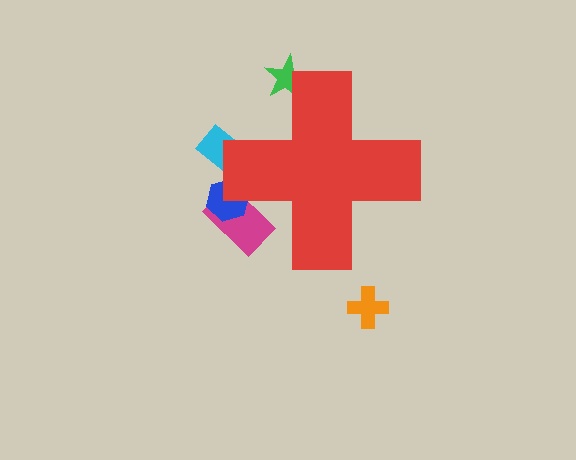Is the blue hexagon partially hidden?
Yes, the blue hexagon is partially hidden behind the red cross.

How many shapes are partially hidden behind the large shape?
4 shapes are partially hidden.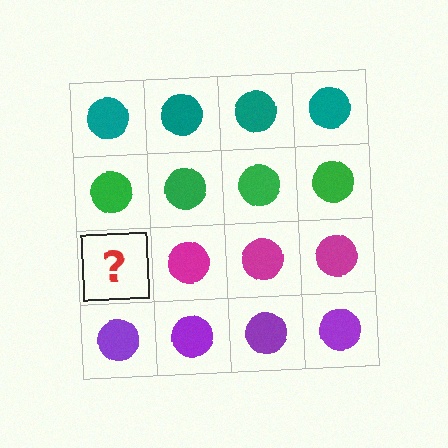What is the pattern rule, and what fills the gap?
The rule is that each row has a consistent color. The gap should be filled with a magenta circle.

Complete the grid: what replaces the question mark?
The question mark should be replaced with a magenta circle.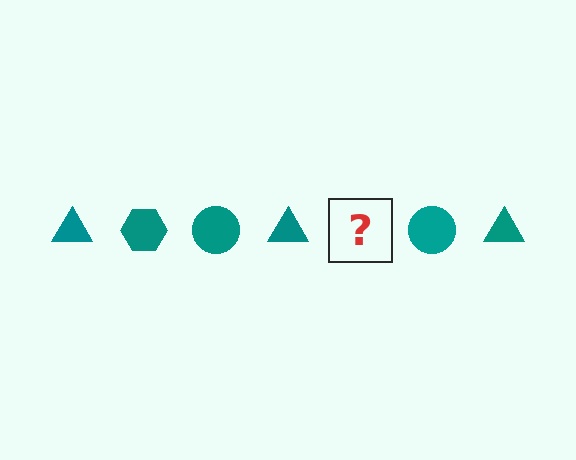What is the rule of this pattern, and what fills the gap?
The rule is that the pattern cycles through triangle, hexagon, circle shapes in teal. The gap should be filled with a teal hexagon.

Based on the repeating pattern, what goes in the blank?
The blank should be a teal hexagon.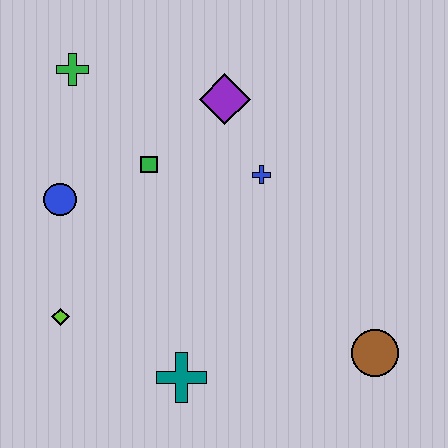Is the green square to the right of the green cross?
Yes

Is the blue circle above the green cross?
No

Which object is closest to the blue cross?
The purple diamond is closest to the blue cross.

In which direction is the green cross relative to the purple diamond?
The green cross is to the left of the purple diamond.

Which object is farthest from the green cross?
The brown circle is farthest from the green cross.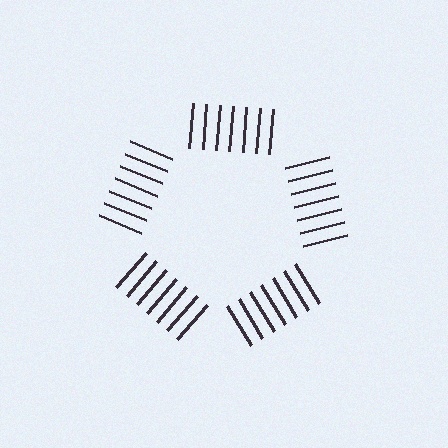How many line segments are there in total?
35 — 7 along each of the 5 edges.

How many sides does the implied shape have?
5 sides — the line-ends trace a pentagon.